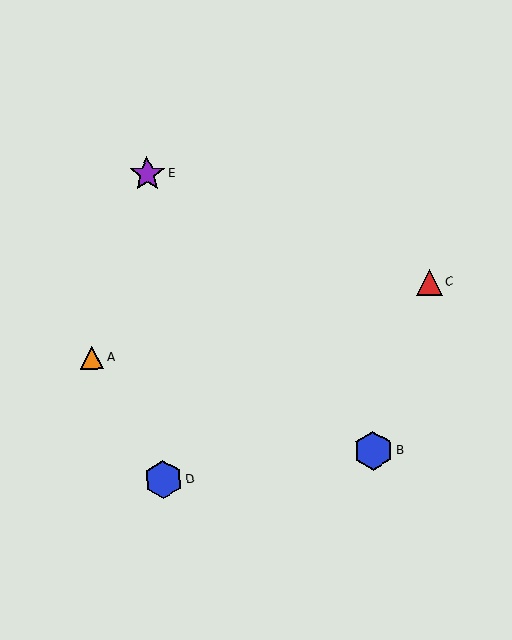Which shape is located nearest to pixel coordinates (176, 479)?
The blue hexagon (labeled D) at (163, 479) is nearest to that location.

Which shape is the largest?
The blue hexagon (labeled B) is the largest.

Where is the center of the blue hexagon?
The center of the blue hexagon is at (163, 479).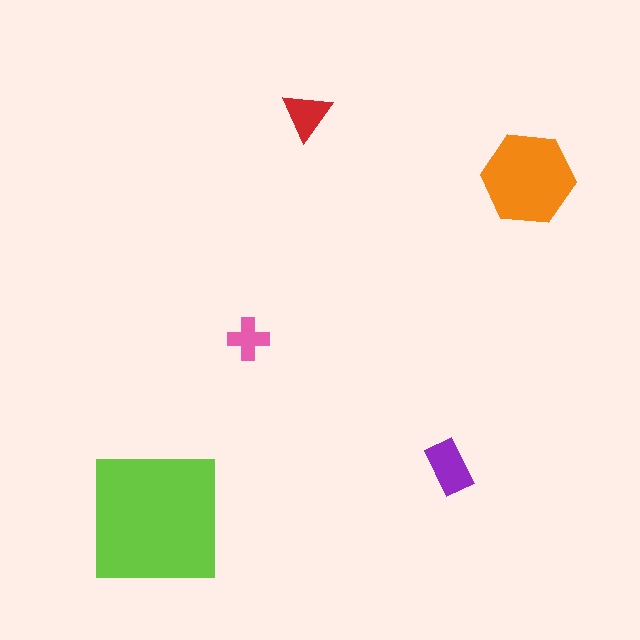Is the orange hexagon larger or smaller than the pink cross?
Larger.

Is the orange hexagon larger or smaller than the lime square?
Smaller.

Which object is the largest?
The lime square.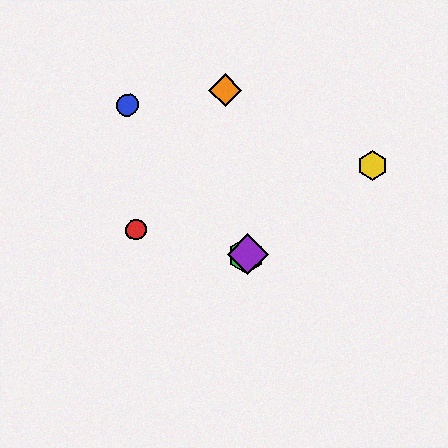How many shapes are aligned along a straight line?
3 shapes (the green hexagon, the yellow hexagon, the purple diamond) are aligned along a straight line.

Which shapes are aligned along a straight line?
The green hexagon, the yellow hexagon, the purple diamond are aligned along a straight line.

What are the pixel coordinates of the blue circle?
The blue circle is at (127, 105).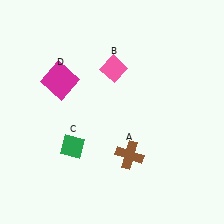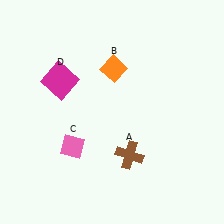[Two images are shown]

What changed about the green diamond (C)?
In Image 1, C is green. In Image 2, it changed to pink.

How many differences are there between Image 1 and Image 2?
There are 2 differences between the two images.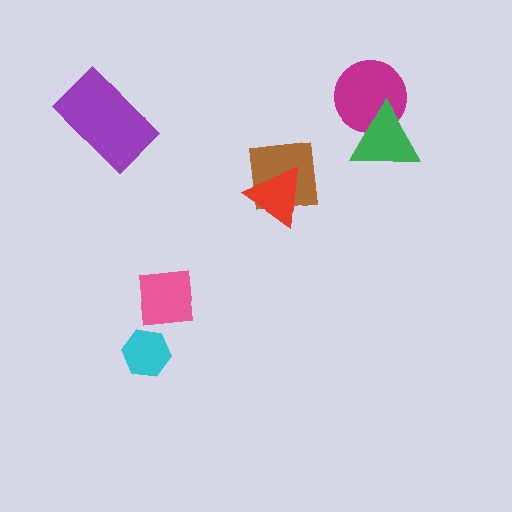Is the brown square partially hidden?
Yes, it is partially covered by another shape.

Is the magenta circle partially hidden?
Yes, it is partially covered by another shape.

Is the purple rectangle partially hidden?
No, no other shape covers it.